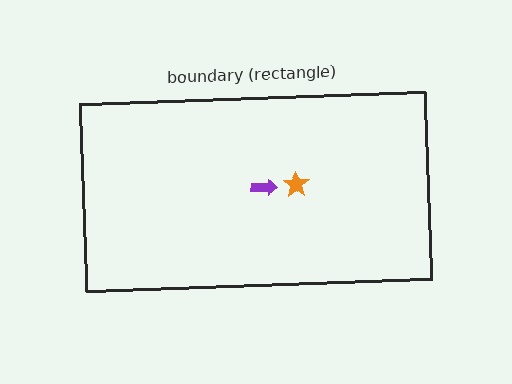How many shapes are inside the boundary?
2 inside, 0 outside.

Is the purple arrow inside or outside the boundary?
Inside.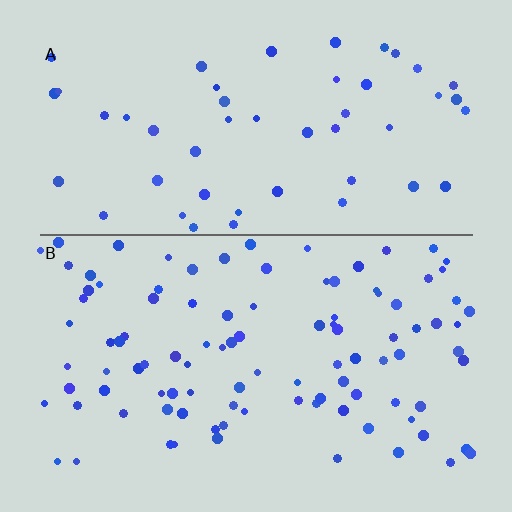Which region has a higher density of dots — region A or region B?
B (the bottom).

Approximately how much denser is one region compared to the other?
Approximately 2.0× — region B over region A.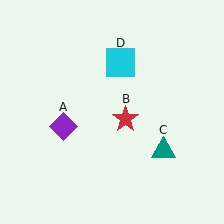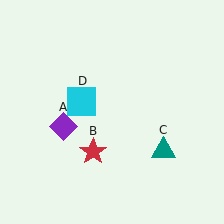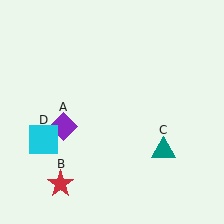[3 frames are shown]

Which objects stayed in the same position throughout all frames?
Purple diamond (object A) and teal triangle (object C) remained stationary.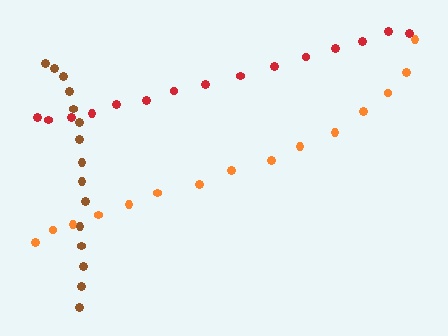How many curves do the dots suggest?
There are 3 distinct paths.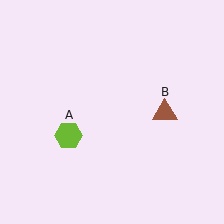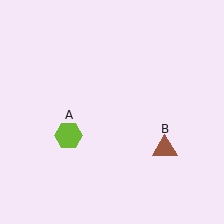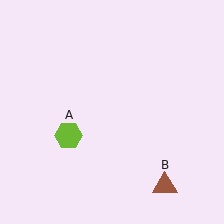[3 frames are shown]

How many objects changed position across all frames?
1 object changed position: brown triangle (object B).